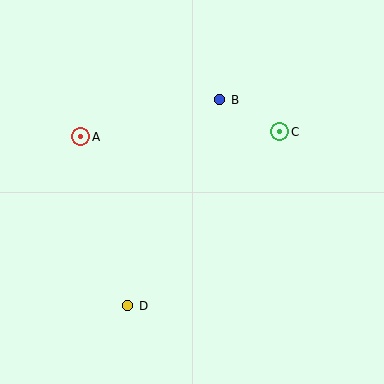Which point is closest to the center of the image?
Point B at (220, 100) is closest to the center.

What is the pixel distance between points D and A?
The distance between D and A is 175 pixels.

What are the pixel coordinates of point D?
Point D is at (128, 306).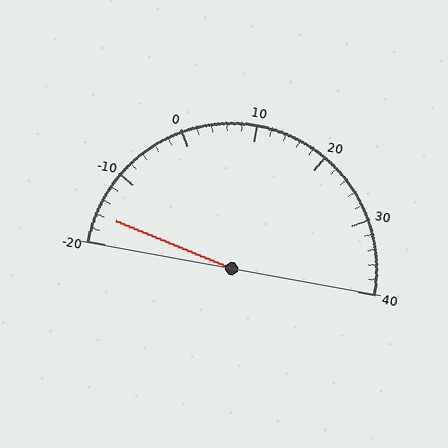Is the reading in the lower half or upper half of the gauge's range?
The reading is in the lower half of the range (-20 to 40).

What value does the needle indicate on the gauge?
The needle indicates approximately -16.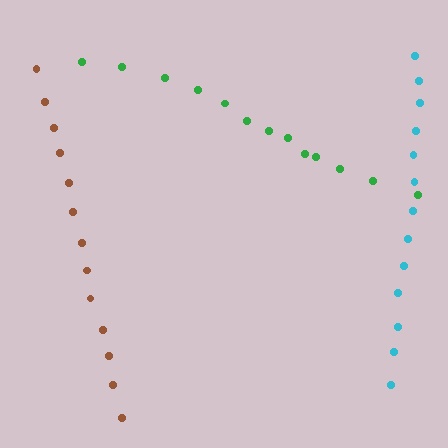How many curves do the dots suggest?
There are 3 distinct paths.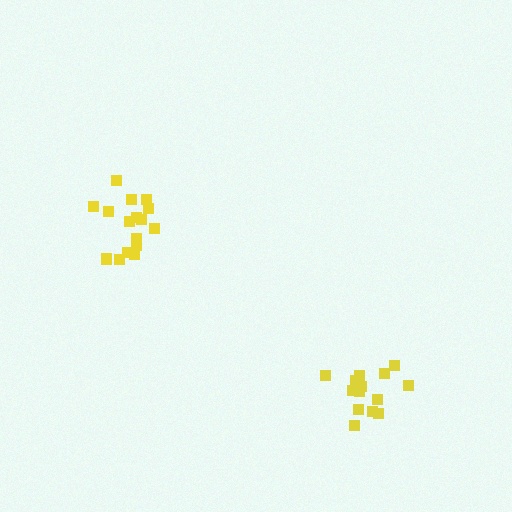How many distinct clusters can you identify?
There are 2 distinct clusters.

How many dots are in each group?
Group 1: 15 dots, Group 2: 16 dots (31 total).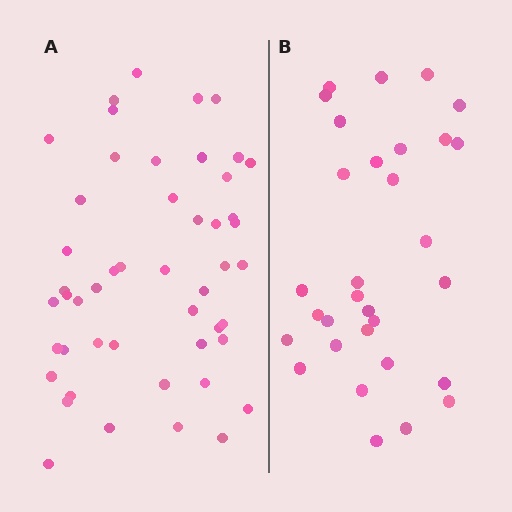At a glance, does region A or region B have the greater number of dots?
Region A (the left region) has more dots.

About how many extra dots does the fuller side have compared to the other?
Region A has approximately 20 more dots than region B.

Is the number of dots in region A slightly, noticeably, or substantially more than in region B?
Region A has substantially more. The ratio is roughly 1.6 to 1.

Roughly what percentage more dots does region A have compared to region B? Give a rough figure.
About 60% more.